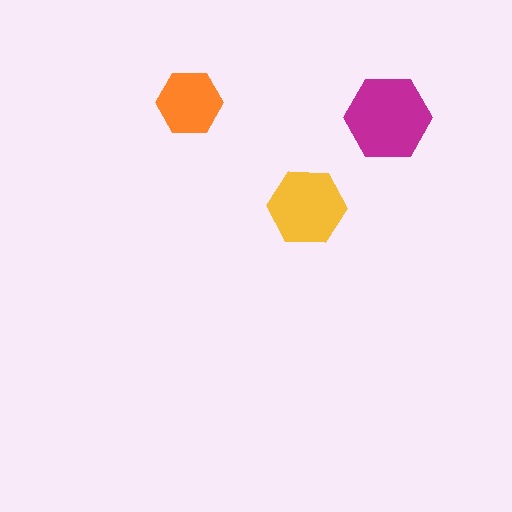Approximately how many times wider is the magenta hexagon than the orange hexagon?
About 1.5 times wider.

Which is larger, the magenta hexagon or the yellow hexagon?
The magenta one.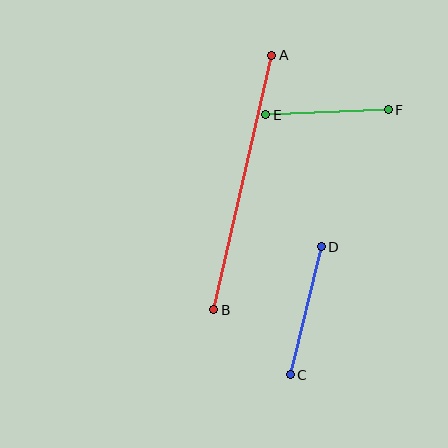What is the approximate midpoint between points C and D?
The midpoint is at approximately (306, 311) pixels.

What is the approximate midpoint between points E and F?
The midpoint is at approximately (327, 112) pixels.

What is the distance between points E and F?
The distance is approximately 123 pixels.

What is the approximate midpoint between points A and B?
The midpoint is at approximately (243, 182) pixels.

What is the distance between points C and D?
The distance is approximately 132 pixels.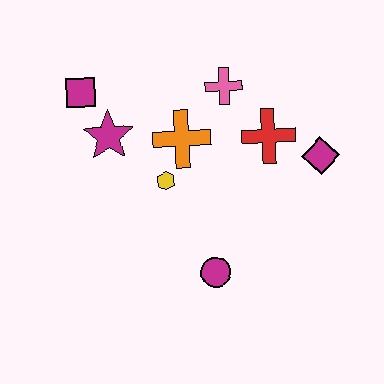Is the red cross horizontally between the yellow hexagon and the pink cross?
No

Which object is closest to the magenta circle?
The yellow hexagon is closest to the magenta circle.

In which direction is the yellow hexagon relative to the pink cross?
The yellow hexagon is below the pink cross.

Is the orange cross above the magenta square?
No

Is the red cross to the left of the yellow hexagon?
No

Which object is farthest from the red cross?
The magenta square is farthest from the red cross.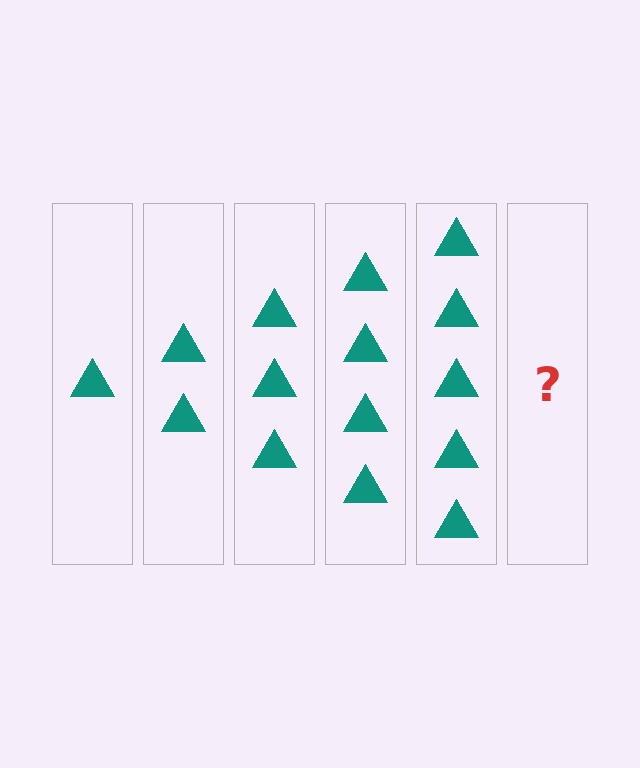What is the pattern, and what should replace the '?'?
The pattern is that each step adds one more triangle. The '?' should be 6 triangles.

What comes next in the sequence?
The next element should be 6 triangles.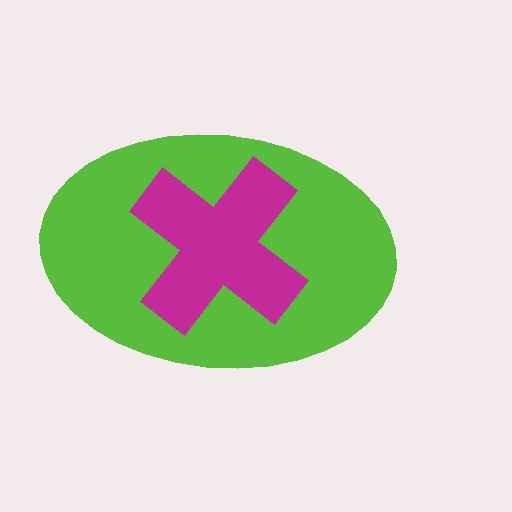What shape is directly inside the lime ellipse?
The magenta cross.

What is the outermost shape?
The lime ellipse.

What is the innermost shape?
The magenta cross.